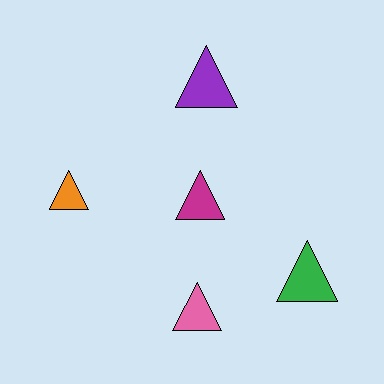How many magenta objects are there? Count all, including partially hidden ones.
There is 1 magenta object.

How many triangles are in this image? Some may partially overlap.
There are 5 triangles.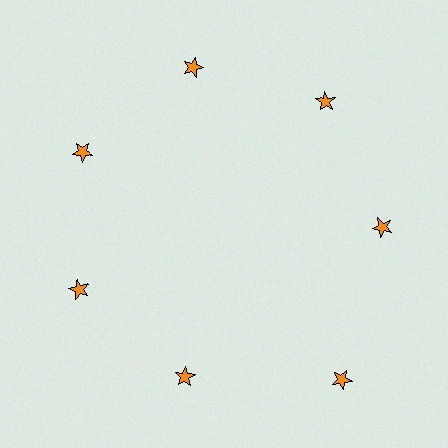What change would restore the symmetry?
The symmetry would be restored by moving it inward, back onto the ring so that all 7 stars sit at equal angles and equal distance from the center.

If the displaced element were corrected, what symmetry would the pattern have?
It would have 7-fold rotational symmetry — the pattern would map onto itself every 51 degrees.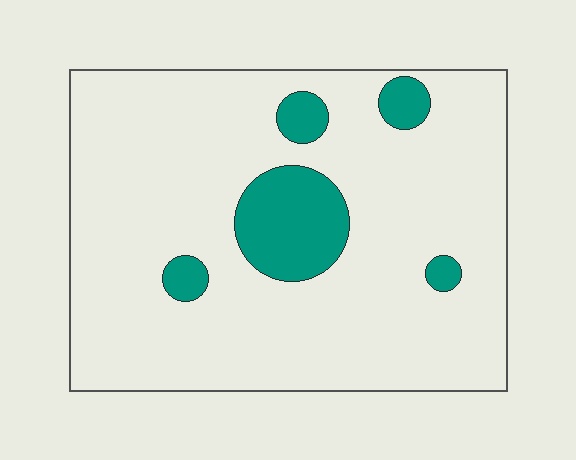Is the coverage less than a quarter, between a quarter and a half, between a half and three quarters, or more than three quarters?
Less than a quarter.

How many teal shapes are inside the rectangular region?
5.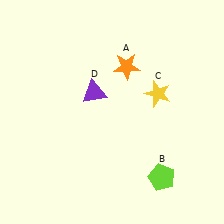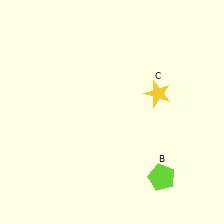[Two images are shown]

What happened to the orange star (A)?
The orange star (A) was removed in Image 2. It was in the top-right area of Image 1.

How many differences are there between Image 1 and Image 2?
There are 2 differences between the two images.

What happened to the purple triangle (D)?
The purple triangle (D) was removed in Image 2. It was in the top-left area of Image 1.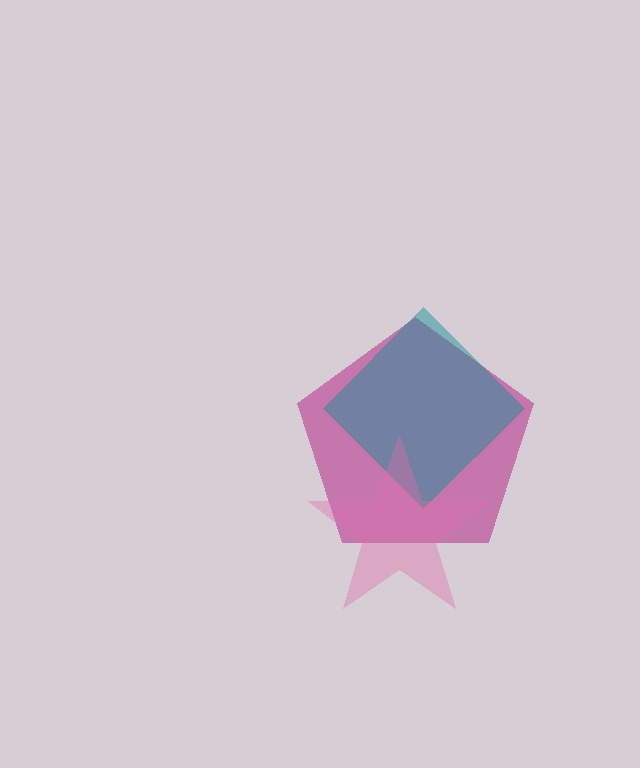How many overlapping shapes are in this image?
There are 3 overlapping shapes in the image.